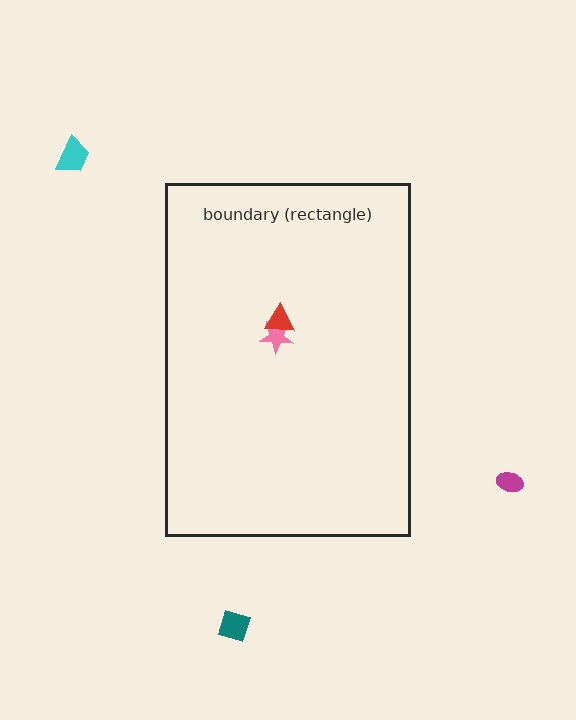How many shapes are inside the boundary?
2 inside, 3 outside.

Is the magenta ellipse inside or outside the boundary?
Outside.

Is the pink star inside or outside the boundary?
Inside.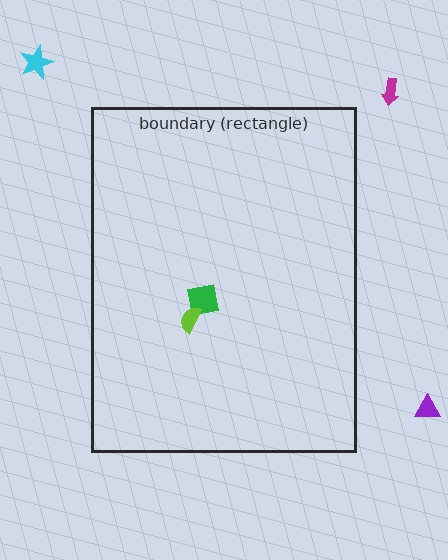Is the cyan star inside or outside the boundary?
Outside.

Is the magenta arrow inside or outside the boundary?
Outside.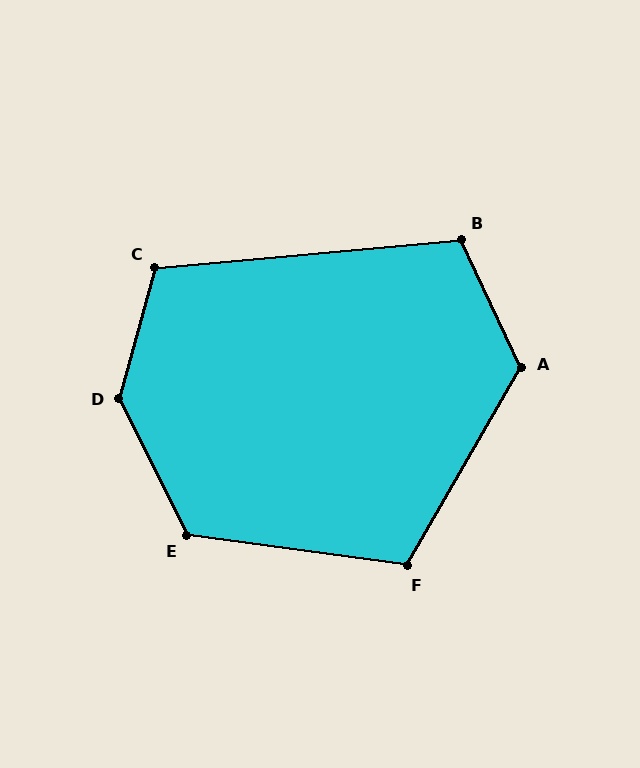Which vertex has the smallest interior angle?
B, at approximately 110 degrees.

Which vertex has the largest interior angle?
D, at approximately 138 degrees.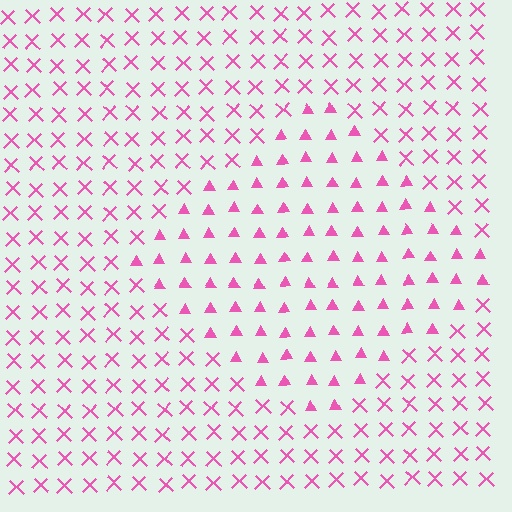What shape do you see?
I see a diamond.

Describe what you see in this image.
The image is filled with small pink elements arranged in a uniform grid. A diamond-shaped region contains triangles, while the surrounding area contains X marks. The boundary is defined purely by the change in element shape.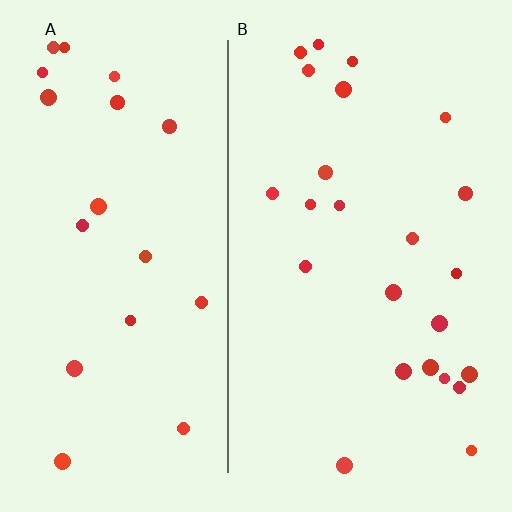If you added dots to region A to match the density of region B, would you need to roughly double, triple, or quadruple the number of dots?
Approximately double.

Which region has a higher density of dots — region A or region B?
B (the right).